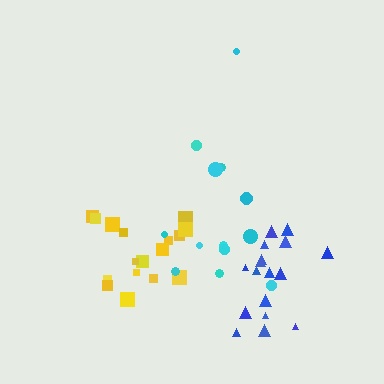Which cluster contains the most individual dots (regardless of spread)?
Blue (18).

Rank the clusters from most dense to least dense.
blue, yellow, cyan.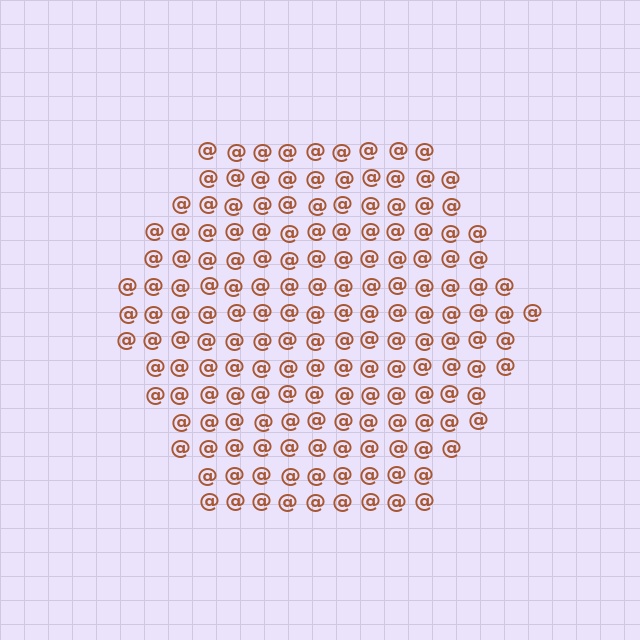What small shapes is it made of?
It is made of small at signs.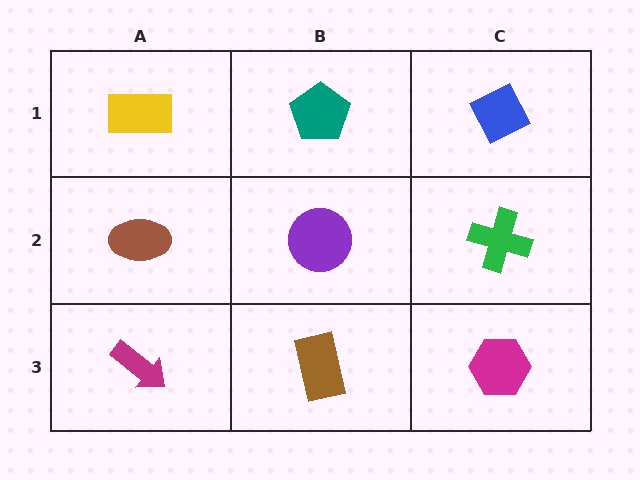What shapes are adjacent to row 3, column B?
A purple circle (row 2, column B), a magenta arrow (row 3, column A), a magenta hexagon (row 3, column C).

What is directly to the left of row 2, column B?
A brown ellipse.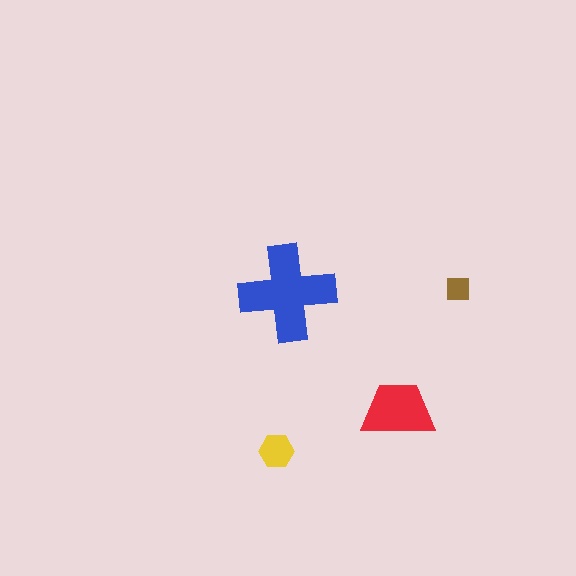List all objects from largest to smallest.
The blue cross, the red trapezoid, the yellow hexagon, the brown square.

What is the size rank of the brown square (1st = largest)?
4th.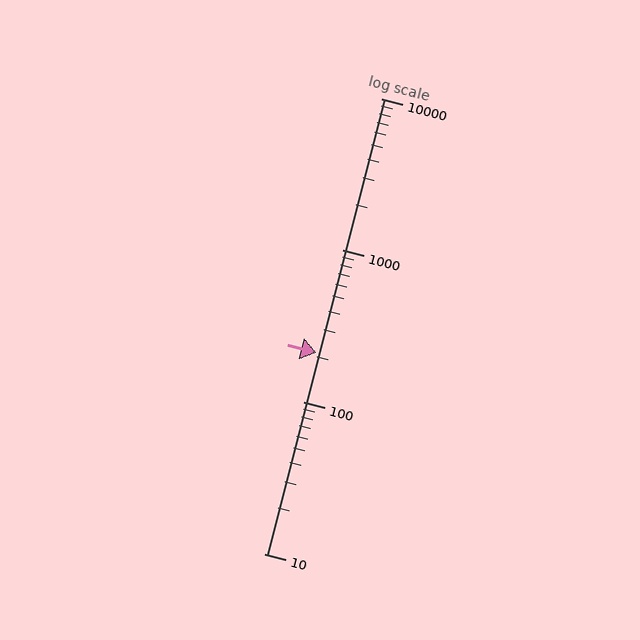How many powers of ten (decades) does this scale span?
The scale spans 3 decades, from 10 to 10000.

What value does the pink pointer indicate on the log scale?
The pointer indicates approximately 210.